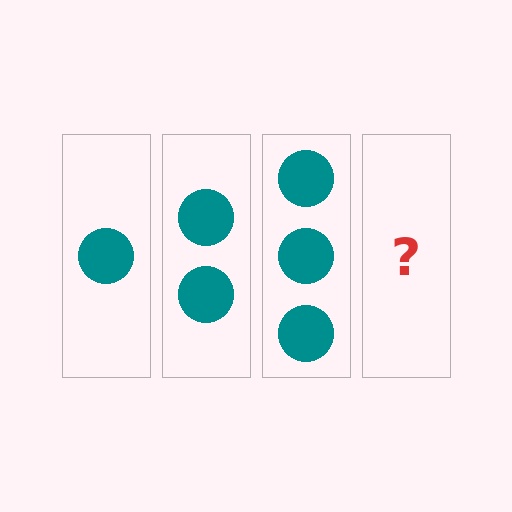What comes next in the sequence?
The next element should be 4 circles.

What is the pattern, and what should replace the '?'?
The pattern is that each step adds one more circle. The '?' should be 4 circles.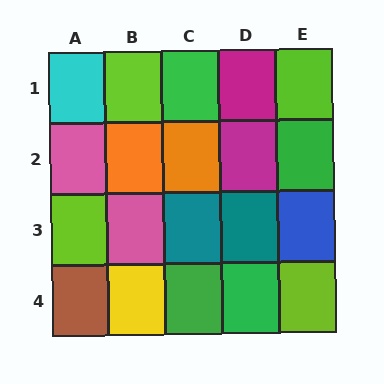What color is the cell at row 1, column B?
Lime.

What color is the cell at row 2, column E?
Green.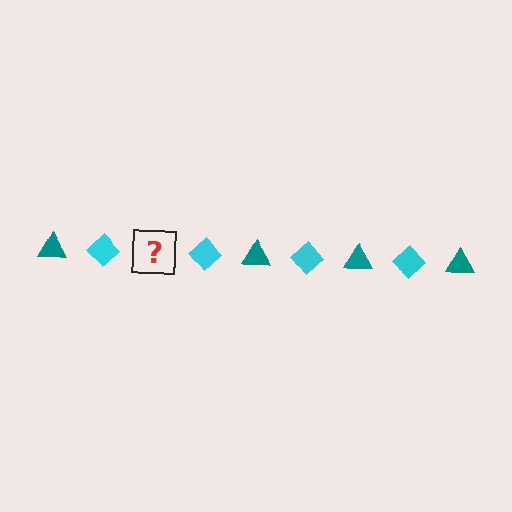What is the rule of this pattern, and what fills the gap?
The rule is that the pattern alternates between teal triangle and cyan diamond. The gap should be filled with a teal triangle.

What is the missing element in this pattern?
The missing element is a teal triangle.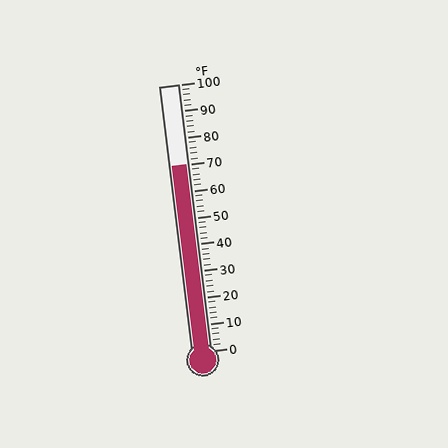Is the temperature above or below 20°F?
The temperature is above 20°F.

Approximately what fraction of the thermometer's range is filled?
The thermometer is filled to approximately 70% of its range.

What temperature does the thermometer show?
The thermometer shows approximately 70°F.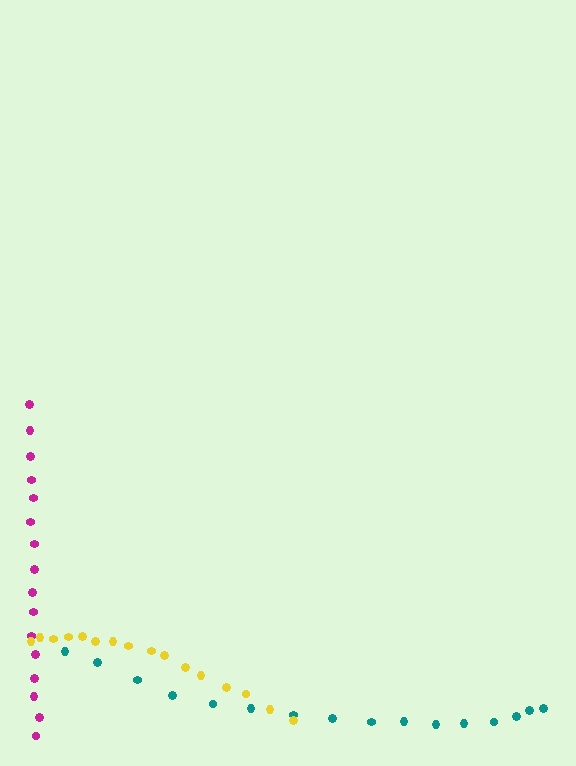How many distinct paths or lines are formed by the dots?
There are 3 distinct paths.